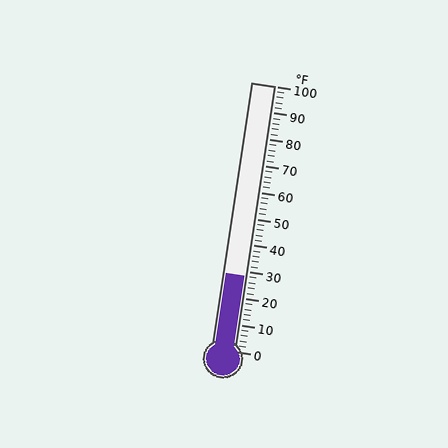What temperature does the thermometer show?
The thermometer shows approximately 28°F.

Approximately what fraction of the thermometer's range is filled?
The thermometer is filled to approximately 30% of its range.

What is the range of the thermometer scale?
The thermometer scale ranges from 0°F to 100°F.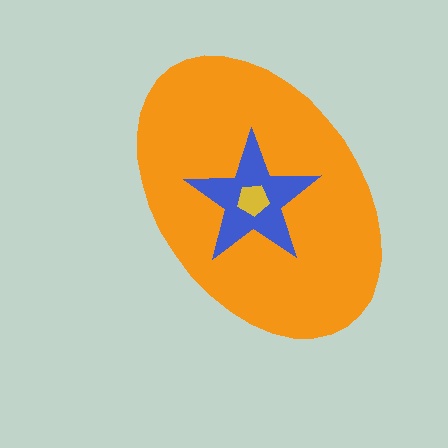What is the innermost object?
The yellow pentagon.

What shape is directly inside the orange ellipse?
The blue star.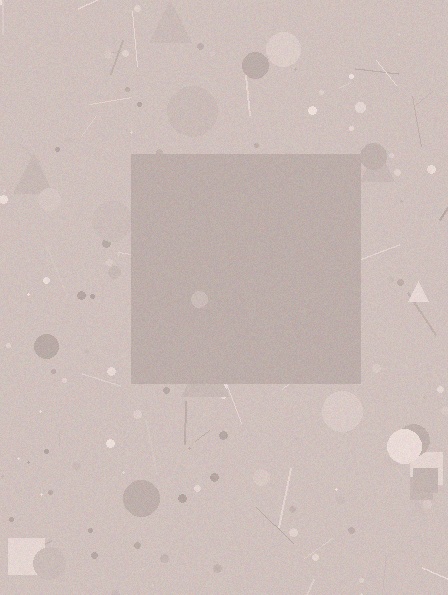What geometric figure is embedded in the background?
A square is embedded in the background.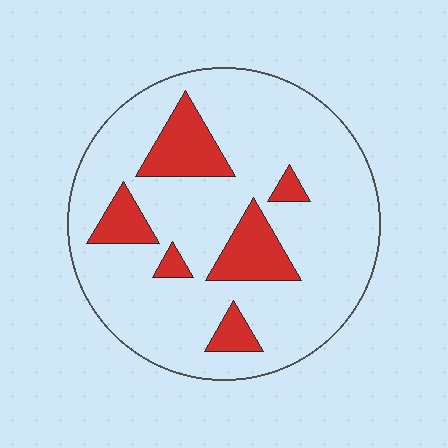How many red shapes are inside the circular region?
6.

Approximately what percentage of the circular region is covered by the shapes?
Approximately 20%.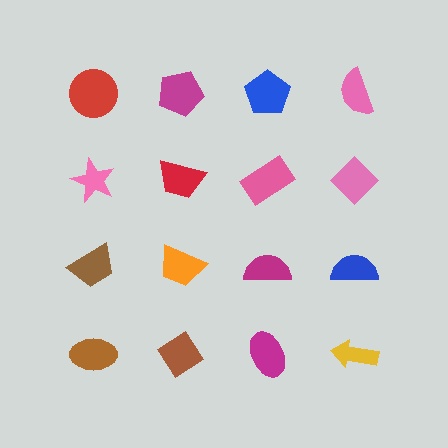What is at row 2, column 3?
A pink rectangle.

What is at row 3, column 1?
A brown trapezoid.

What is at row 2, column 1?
A pink star.